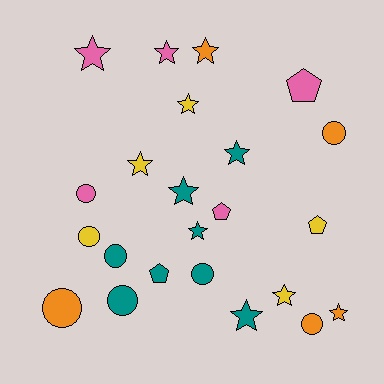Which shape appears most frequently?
Star, with 11 objects.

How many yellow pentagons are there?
There is 1 yellow pentagon.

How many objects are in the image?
There are 23 objects.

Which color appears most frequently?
Teal, with 8 objects.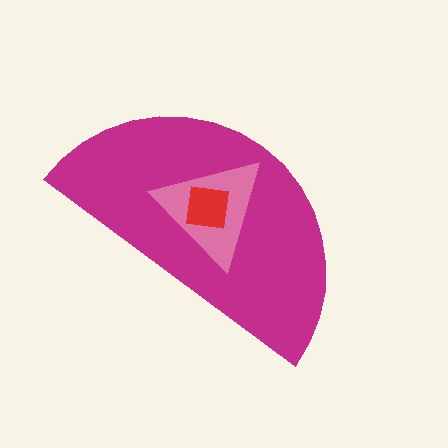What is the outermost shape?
The magenta semicircle.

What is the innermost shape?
The red square.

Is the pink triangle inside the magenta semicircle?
Yes.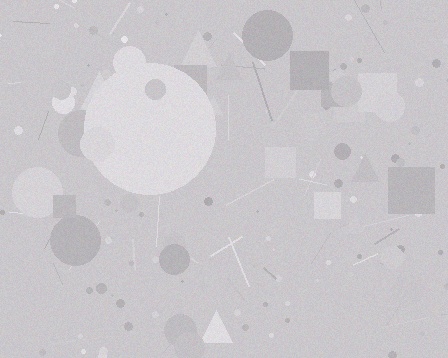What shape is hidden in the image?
A circle is hidden in the image.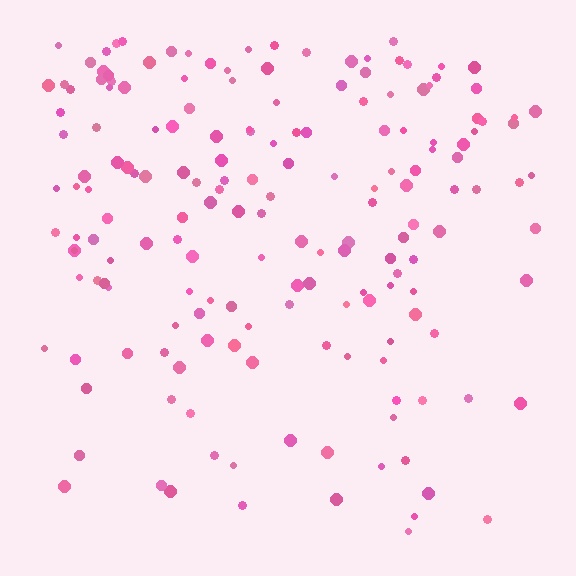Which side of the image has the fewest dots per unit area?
The bottom.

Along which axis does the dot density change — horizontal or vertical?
Vertical.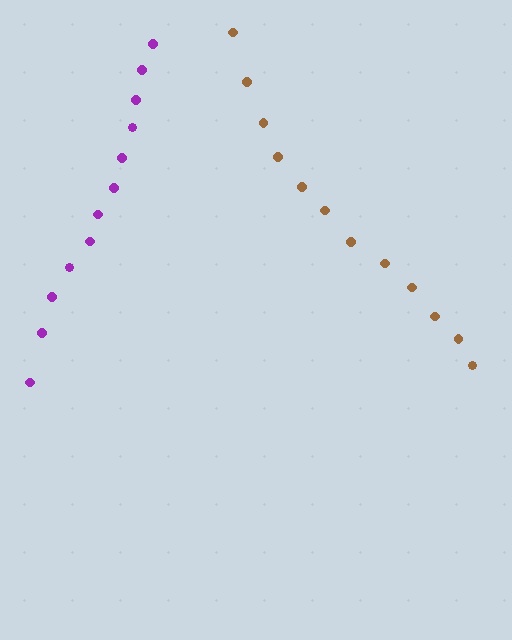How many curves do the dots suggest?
There are 2 distinct paths.